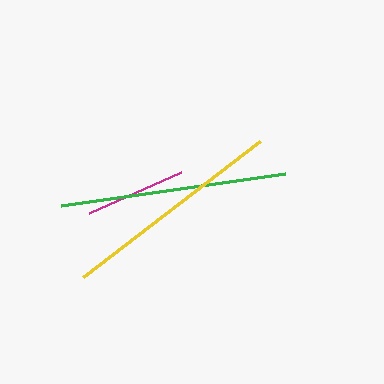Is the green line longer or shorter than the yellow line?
The green line is longer than the yellow line.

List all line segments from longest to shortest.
From longest to shortest: green, yellow, magenta.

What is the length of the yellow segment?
The yellow segment is approximately 223 pixels long.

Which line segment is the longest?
The green line is the longest at approximately 226 pixels.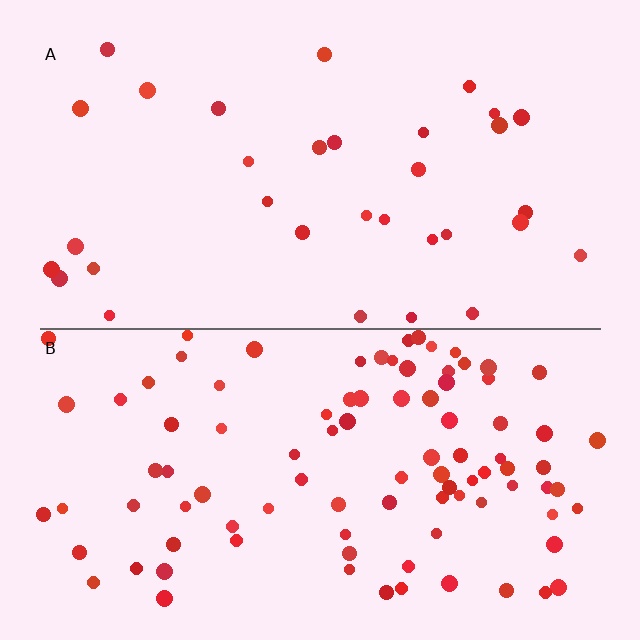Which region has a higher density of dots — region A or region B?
B (the bottom).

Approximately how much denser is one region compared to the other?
Approximately 2.9× — region B over region A.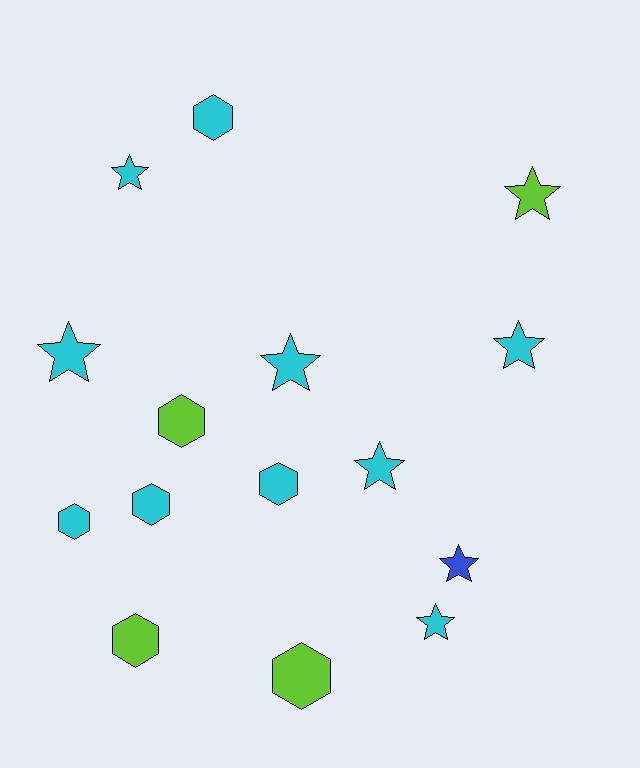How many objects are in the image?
There are 15 objects.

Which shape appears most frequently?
Star, with 8 objects.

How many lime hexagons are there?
There are 3 lime hexagons.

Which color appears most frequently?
Cyan, with 10 objects.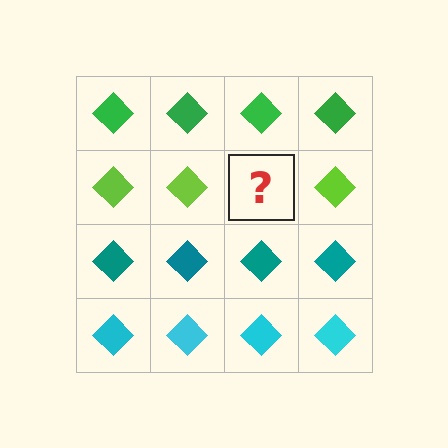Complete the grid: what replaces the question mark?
The question mark should be replaced with a lime diamond.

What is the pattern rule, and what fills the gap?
The rule is that each row has a consistent color. The gap should be filled with a lime diamond.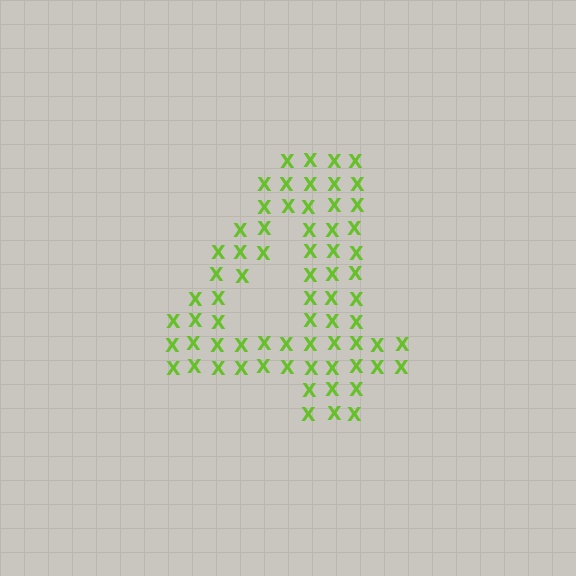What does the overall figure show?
The overall figure shows the digit 4.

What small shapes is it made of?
It is made of small letter X's.